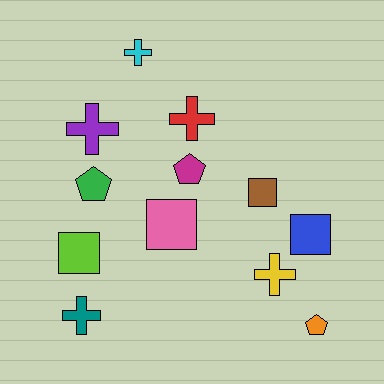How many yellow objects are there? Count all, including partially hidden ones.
There is 1 yellow object.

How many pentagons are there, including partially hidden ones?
There are 3 pentagons.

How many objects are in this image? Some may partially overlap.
There are 12 objects.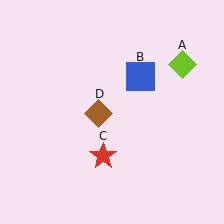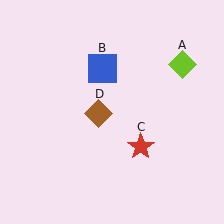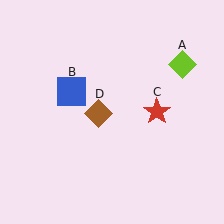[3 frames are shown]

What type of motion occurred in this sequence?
The blue square (object B), red star (object C) rotated counterclockwise around the center of the scene.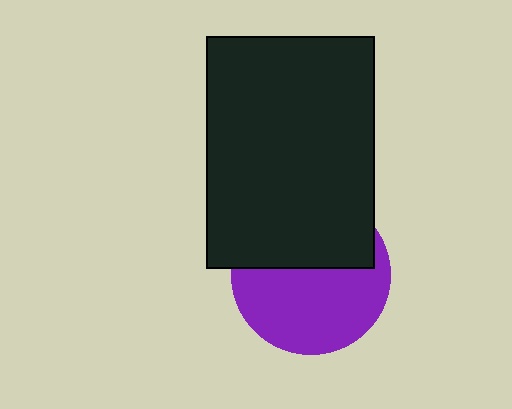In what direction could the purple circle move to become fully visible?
The purple circle could move down. That would shift it out from behind the black rectangle entirely.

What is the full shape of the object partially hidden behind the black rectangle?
The partially hidden object is a purple circle.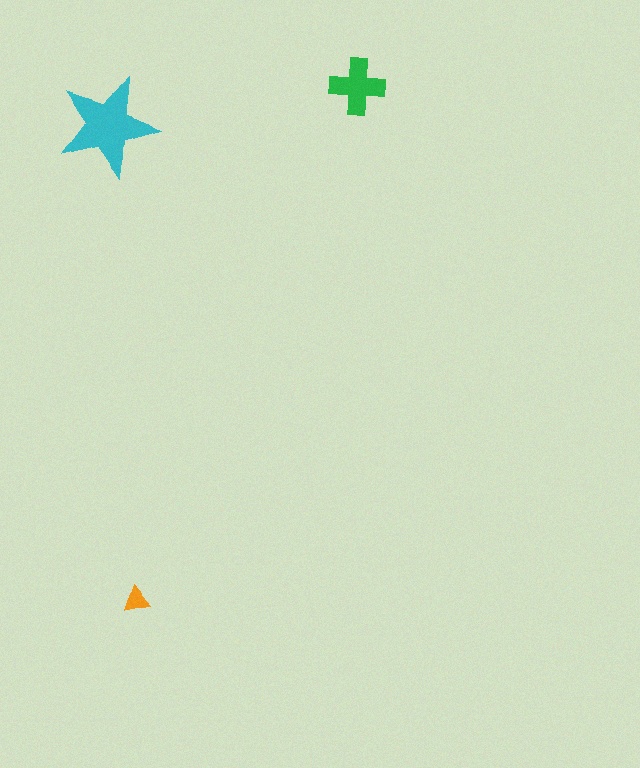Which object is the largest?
The cyan star.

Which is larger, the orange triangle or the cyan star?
The cyan star.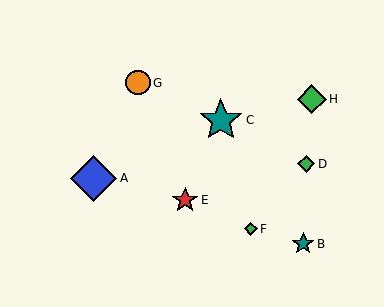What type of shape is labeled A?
Shape A is a blue diamond.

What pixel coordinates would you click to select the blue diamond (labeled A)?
Click at (94, 178) to select the blue diamond A.